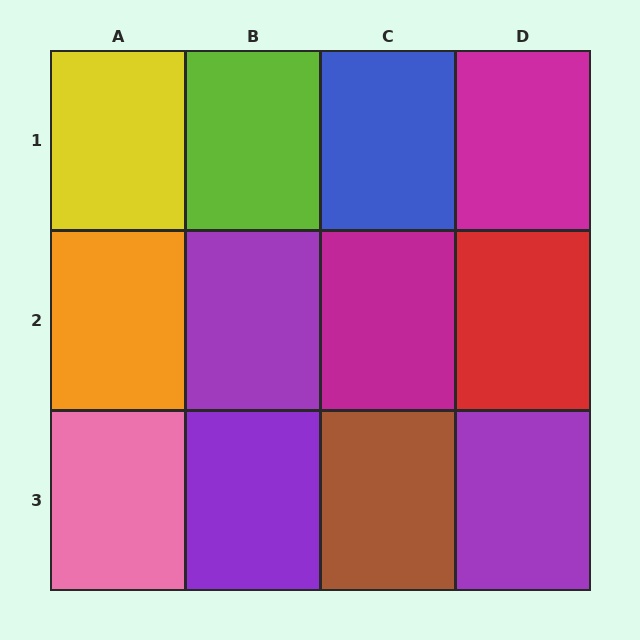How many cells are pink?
1 cell is pink.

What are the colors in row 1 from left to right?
Yellow, lime, blue, magenta.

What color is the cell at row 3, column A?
Pink.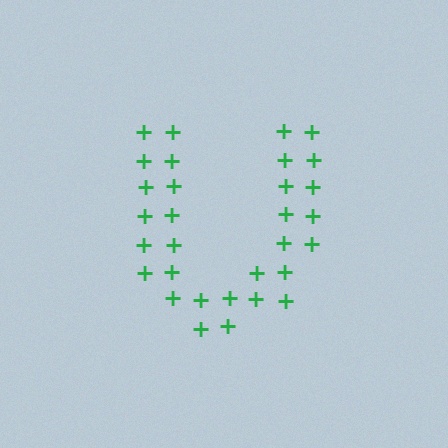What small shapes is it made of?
It is made of small plus signs.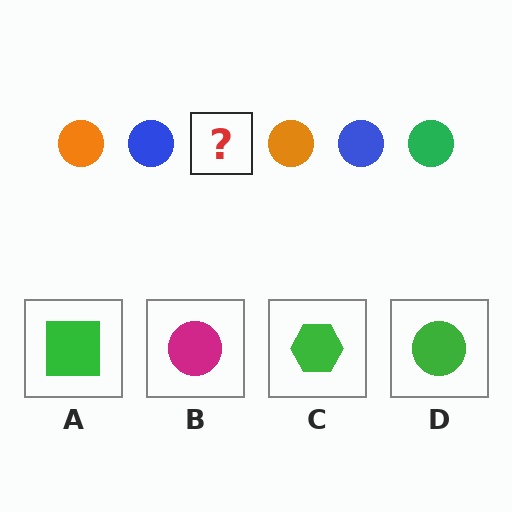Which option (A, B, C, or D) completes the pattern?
D.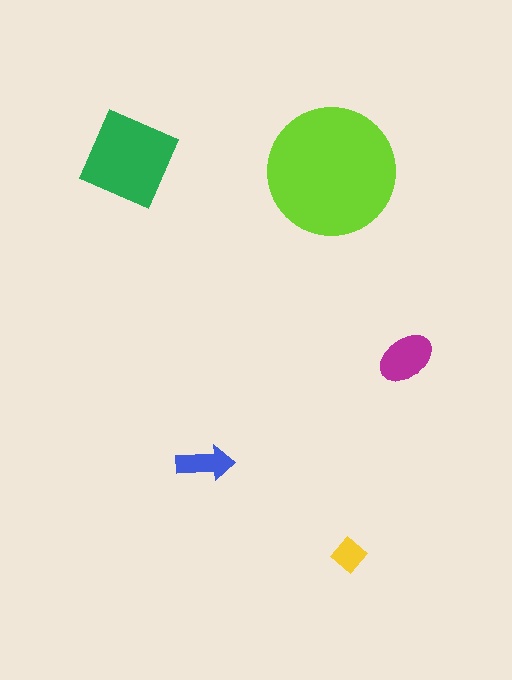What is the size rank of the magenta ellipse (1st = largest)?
3rd.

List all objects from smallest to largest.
The yellow diamond, the blue arrow, the magenta ellipse, the green square, the lime circle.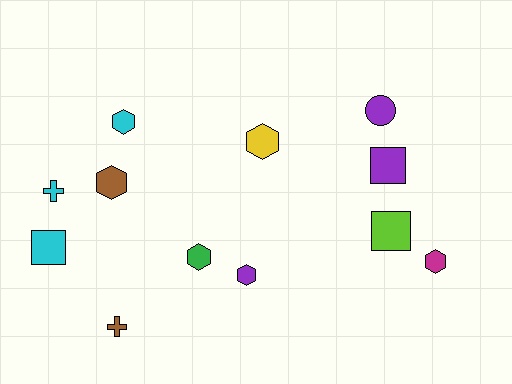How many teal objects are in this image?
There are no teal objects.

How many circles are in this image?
There is 1 circle.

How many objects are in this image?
There are 12 objects.